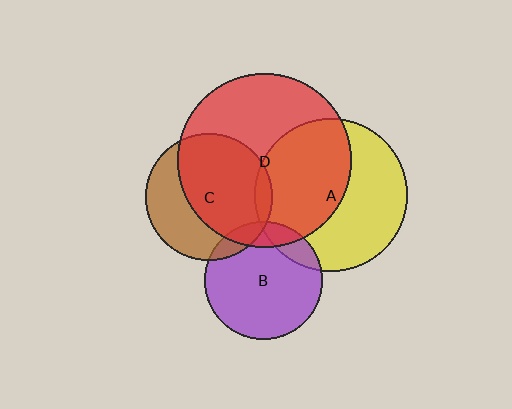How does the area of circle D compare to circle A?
Approximately 1.3 times.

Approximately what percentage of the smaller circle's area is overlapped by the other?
Approximately 10%.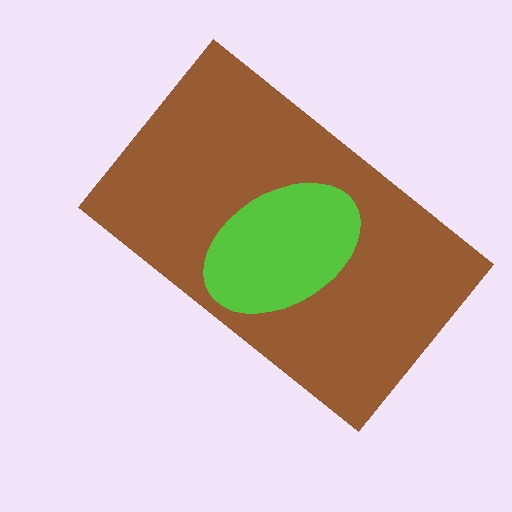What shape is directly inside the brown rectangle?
The lime ellipse.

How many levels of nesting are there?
2.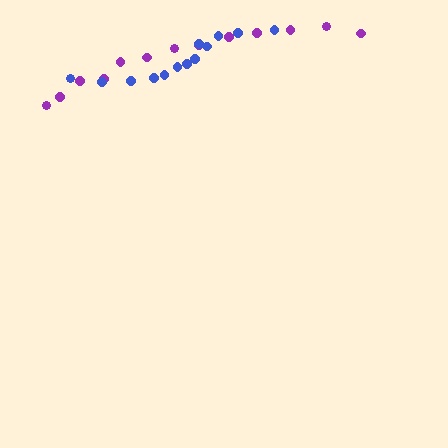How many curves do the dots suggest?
There are 2 distinct paths.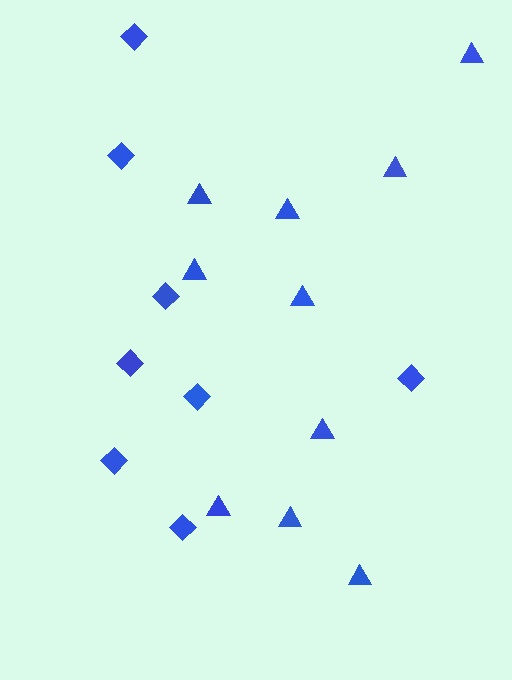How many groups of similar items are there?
There are 2 groups: one group of triangles (10) and one group of diamonds (8).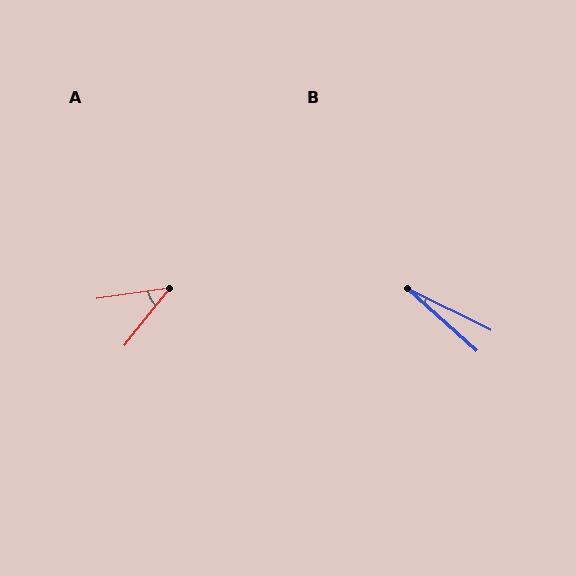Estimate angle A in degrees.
Approximately 43 degrees.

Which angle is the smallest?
B, at approximately 16 degrees.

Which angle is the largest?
A, at approximately 43 degrees.